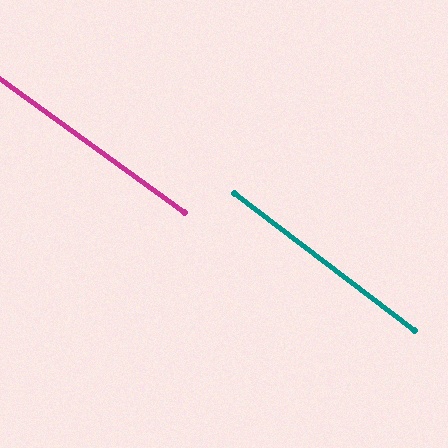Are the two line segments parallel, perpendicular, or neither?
Parallel — their directions differ by only 1.5°.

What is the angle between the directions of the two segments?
Approximately 2 degrees.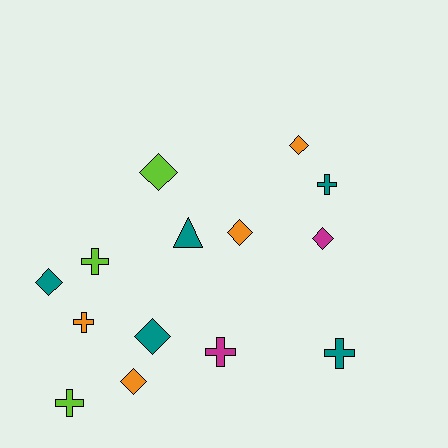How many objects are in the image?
There are 14 objects.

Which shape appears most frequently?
Diamond, with 7 objects.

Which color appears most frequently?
Teal, with 5 objects.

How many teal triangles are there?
There is 1 teal triangle.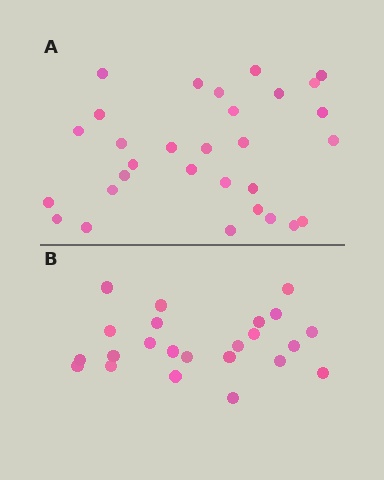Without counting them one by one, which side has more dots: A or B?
Region A (the top region) has more dots.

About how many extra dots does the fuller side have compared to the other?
Region A has roughly 8 or so more dots than region B.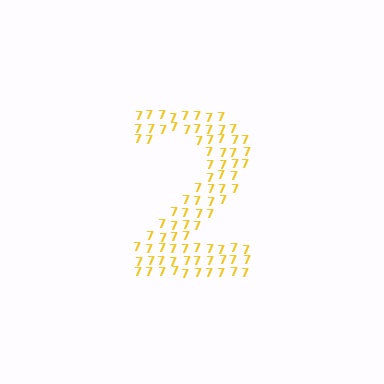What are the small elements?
The small elements are digit 7's.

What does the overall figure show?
The overall figure shows the digit 2.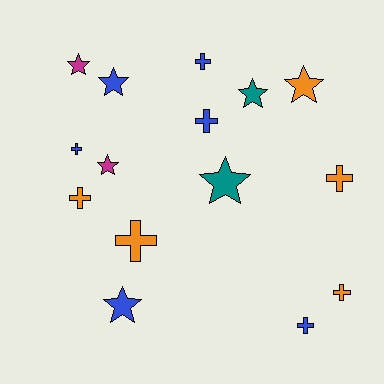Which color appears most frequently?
Blue, with 6 objects.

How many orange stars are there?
There is 1 orange star.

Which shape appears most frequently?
Cross, with 8 objects.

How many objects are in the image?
There are 15 objects.